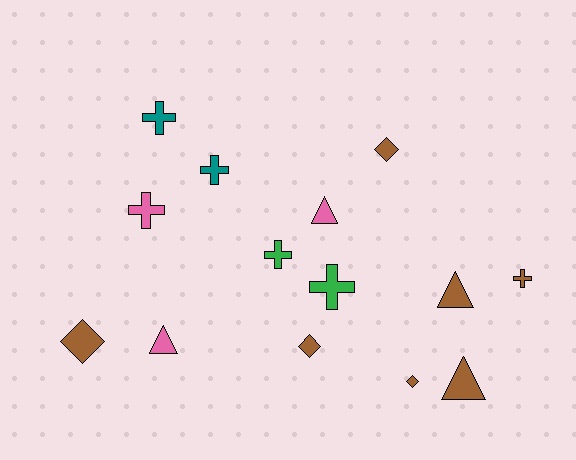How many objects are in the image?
There are 14 objects.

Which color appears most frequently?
Brown, with 7 objects.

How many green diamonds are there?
There are no green diamonds.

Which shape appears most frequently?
Cross, with 6 objects.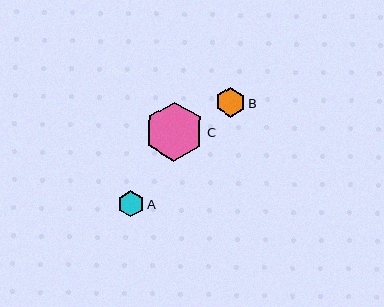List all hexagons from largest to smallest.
From largest to smallest: C, B, A.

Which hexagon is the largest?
Hexagon C is the largest with a size of approximately 60 pixels.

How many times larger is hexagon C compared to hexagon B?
Hexagon C is approximately 2.0 times the size of hexagon B.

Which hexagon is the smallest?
Hexagon A is the smallest with a size of approximately 26 pixels.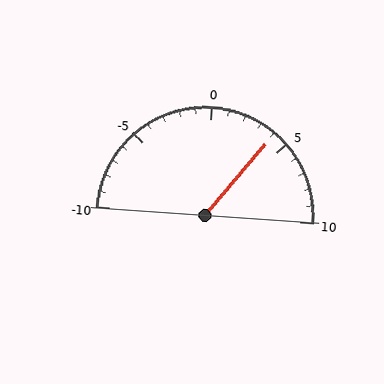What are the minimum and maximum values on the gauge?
The gauge ranges from -10 to 10.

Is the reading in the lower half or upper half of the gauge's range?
The reading is in the upper half of the range (-10 to 10).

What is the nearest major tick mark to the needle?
The nearest major tick mark is 5.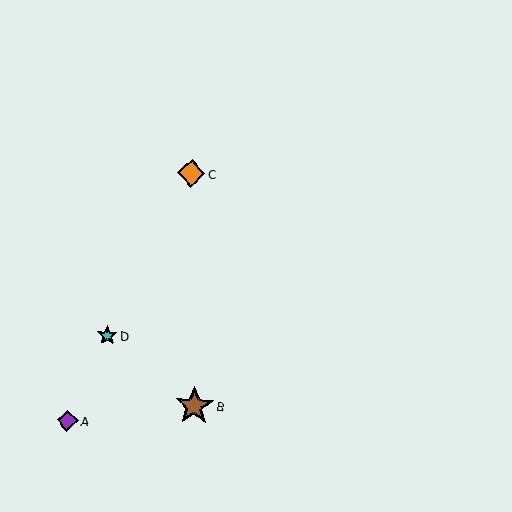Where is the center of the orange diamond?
The center of the orange diamond is at (191, 173).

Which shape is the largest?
The brown star (labeled B) is the largest.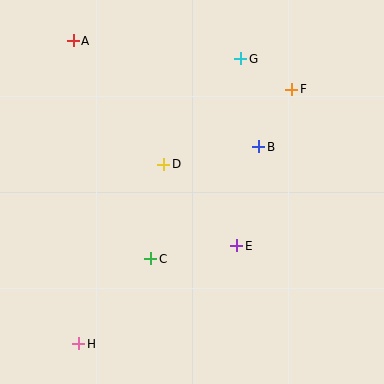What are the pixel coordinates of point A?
Point A is at (73, 41).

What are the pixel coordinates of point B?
Point B is at (259, 147).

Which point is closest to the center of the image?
Point D at (164, 164) is closest to the center.